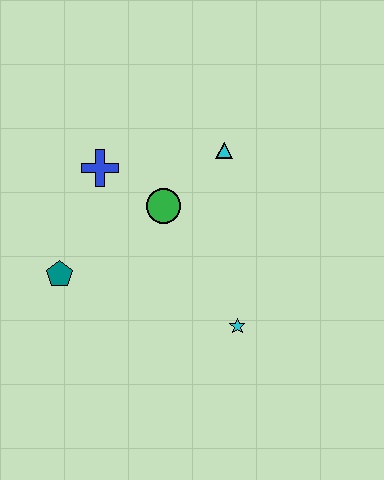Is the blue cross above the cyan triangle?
No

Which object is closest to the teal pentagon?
The blue cross is closest to the teal pentagon.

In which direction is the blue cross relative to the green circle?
The blue cross is to the left of the green circle.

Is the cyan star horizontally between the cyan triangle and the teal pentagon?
No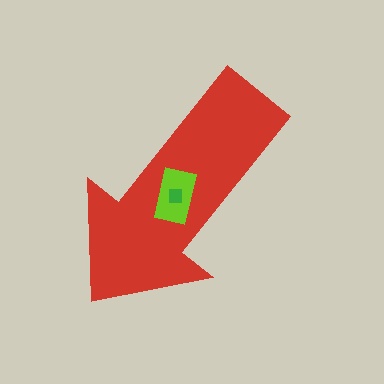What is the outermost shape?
The red arrow.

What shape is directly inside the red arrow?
The lime rectangle.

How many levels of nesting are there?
3.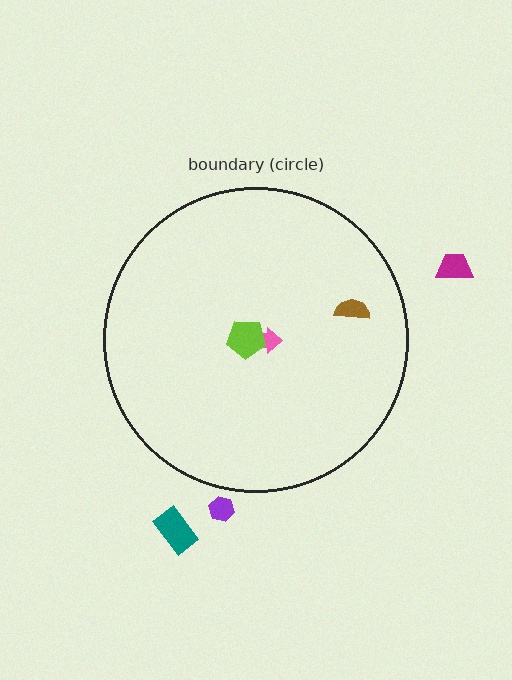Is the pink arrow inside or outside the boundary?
Inside.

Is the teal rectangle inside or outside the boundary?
Outside.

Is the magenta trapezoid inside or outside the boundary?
Outside.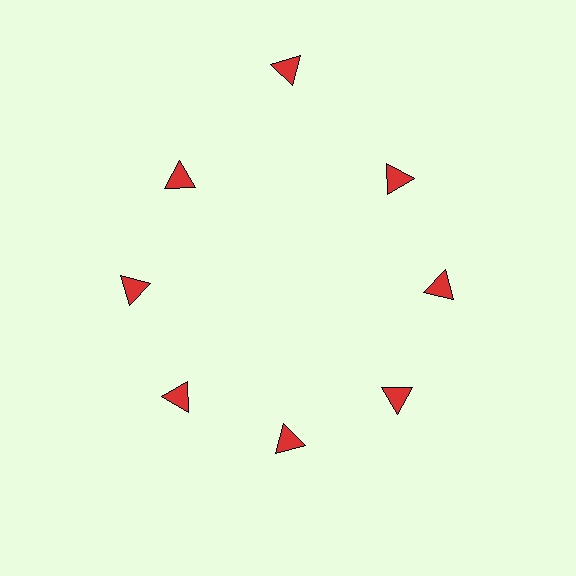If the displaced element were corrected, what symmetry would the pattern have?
It would have 8-fold rotational symmetry — the pattern would map onto itself every 45 degrees.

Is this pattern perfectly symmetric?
No. The 8 red triangles are arranged in a ring, but one element near the 12 o'clock position is pushed outward from the center, breaking the 8-fold rotational symmetry.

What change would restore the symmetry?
The symmetry would be restored by moving it inward, back onto the ring so that all 8 triangles sit at equal angles and equal distance from the center.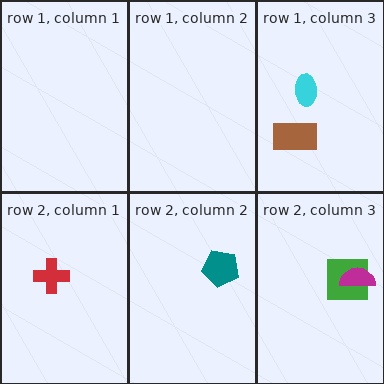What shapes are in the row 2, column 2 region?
The teal pentagon.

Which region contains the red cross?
The row 2, column 1 region.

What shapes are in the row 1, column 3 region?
The brown rectangle, the cyan ellipse.